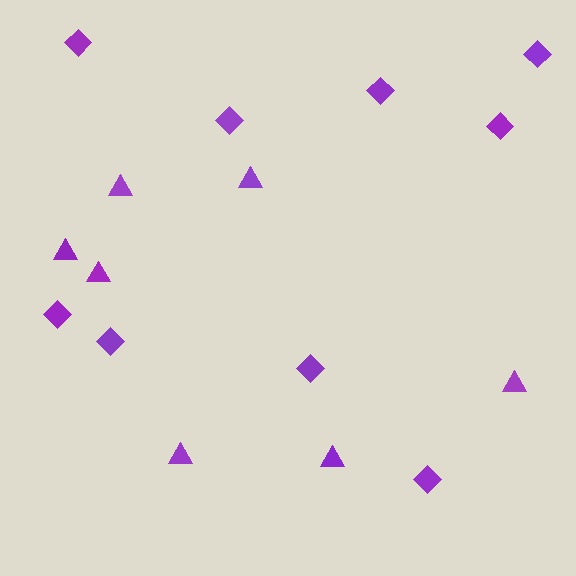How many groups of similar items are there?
There are 2 groups: one group of triangles (7) and one group of diamonds (9).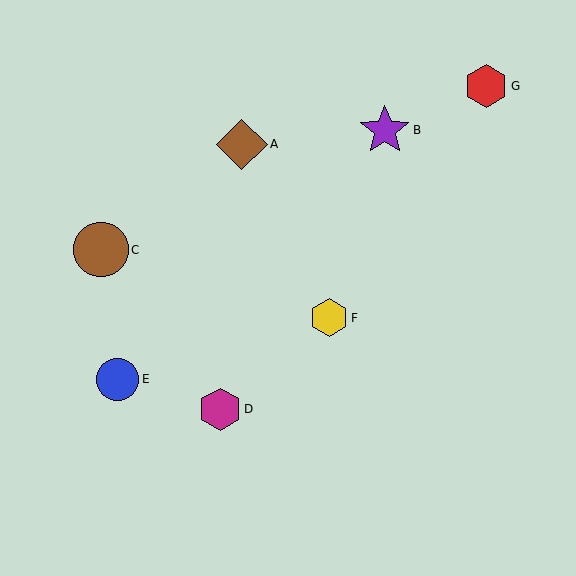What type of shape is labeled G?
Shape G is a red hexagon.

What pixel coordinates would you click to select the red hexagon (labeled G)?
Click at (486, 86) to select the red hexagon G.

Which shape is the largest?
The brown circle (labeled C) is the largest.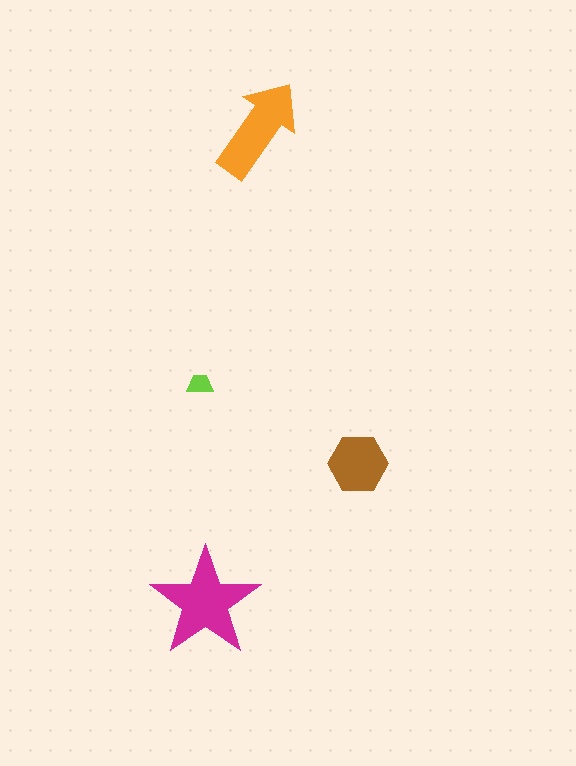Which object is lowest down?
The magenta star is bottommost.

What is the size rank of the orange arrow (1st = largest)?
2nd.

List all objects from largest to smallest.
The magenta star, the orange arrow, the brown hexagon, the lime trapezoid.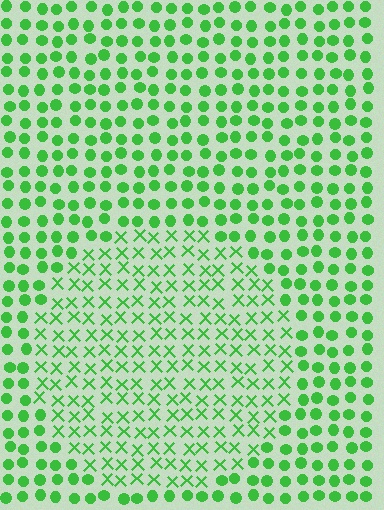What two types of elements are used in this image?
The image uses X marks inside the circle region and circles outside it.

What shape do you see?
I see a circle.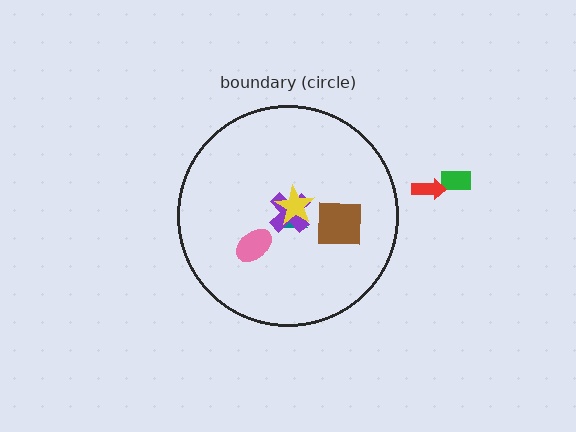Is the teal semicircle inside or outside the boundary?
Inside.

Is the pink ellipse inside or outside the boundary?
Inside.